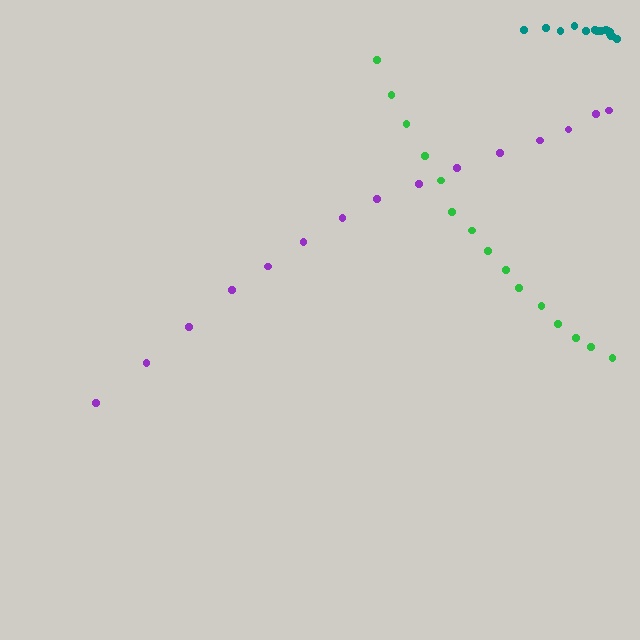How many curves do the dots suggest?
There are 3 distinct paths.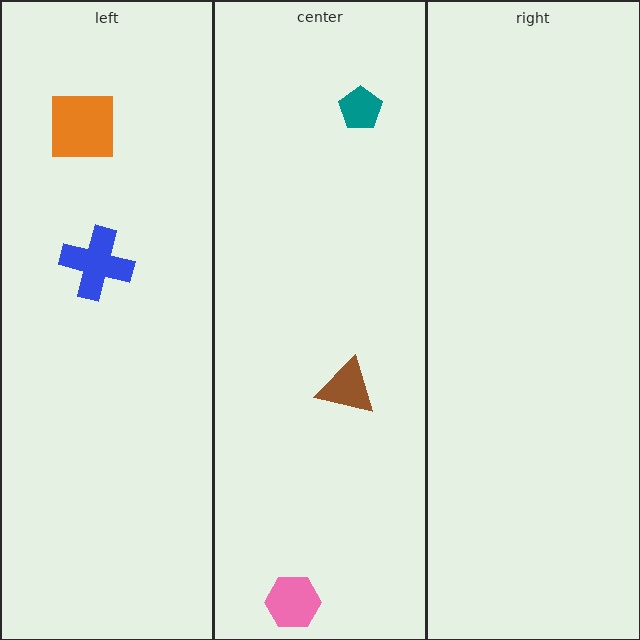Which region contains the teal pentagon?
The center region.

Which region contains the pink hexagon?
The center region.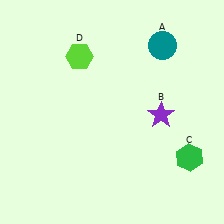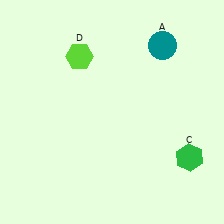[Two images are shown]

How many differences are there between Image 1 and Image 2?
There is 1 difference between the two images.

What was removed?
The purple star (B) was removed in Image 2.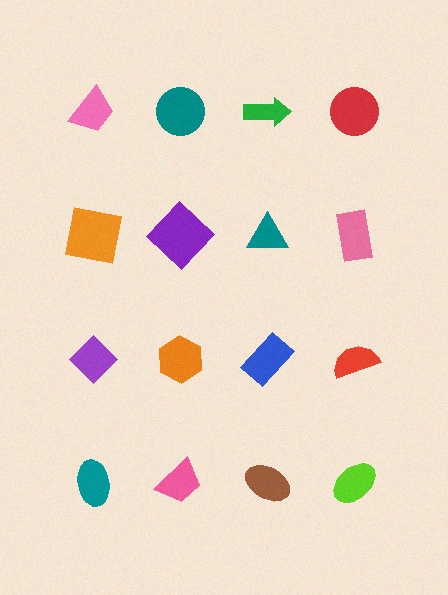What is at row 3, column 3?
A blue rectangle.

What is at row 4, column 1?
A teal ellipse.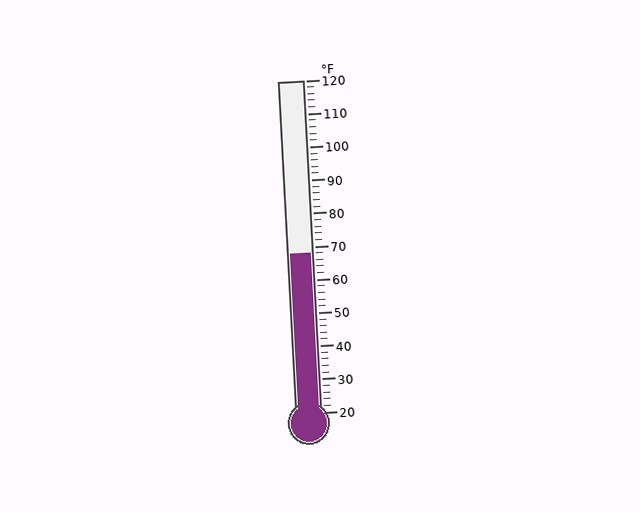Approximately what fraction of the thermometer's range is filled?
The thermometer is filled to approximately 50% of its range.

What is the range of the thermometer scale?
The thermometer scale ranges from 20°F to 120°F.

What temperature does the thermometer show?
The thermometer shows approximately 68°F.